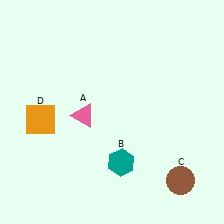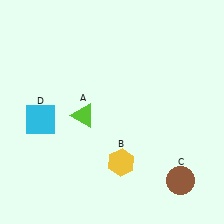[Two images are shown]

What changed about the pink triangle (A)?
In Image 1, A is pink. In Image 2, it changed to lime.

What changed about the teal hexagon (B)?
In Image 1, B is teal. In Image 2, it changed to yellow.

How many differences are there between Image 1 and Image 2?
There are 3 differences between the two images.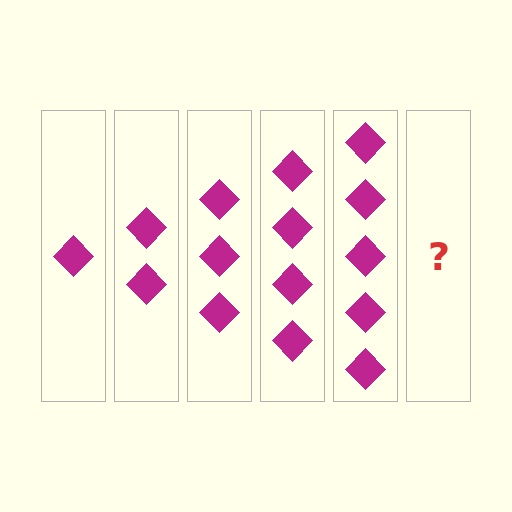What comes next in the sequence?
The next element should be 6 diamonds.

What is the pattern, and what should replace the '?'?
The pattern is that each step adds one more diamond. The '?' should be 6 diamonds.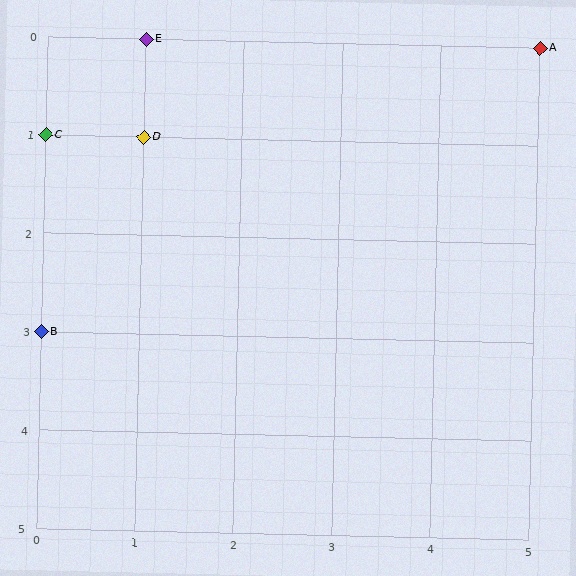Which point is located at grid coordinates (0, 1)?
Point C is at (0, 1).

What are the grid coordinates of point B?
Point B is at grid coordinates (0, 3).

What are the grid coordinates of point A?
Point A is at grid coordinates (5, 0).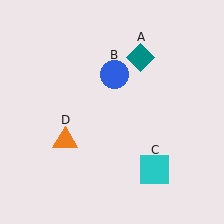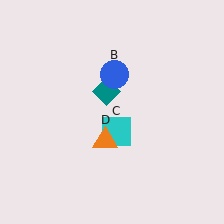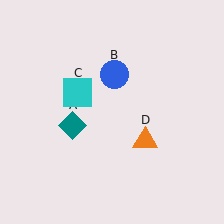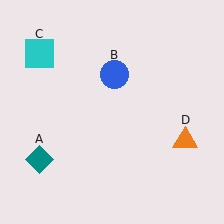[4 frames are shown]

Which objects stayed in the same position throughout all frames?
Blue circle (object B) remained stationary.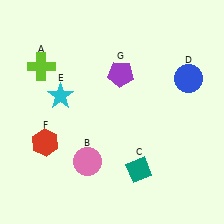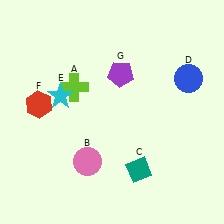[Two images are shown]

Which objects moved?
The objects that moved are: the lime cross (A), the red hexagon (F).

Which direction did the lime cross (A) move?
The lime cross (A) moved right.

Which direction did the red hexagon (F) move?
The red hexagon (F) moved up.